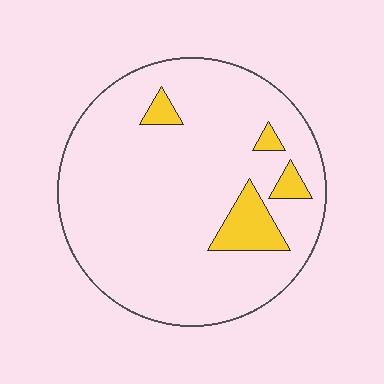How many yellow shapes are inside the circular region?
4.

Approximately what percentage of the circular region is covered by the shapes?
Approximately 10%.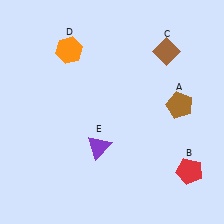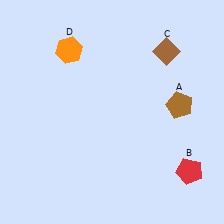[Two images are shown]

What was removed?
The purple triangle (E) was removed in Image 2.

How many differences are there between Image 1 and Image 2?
There is 1 difference between the two images.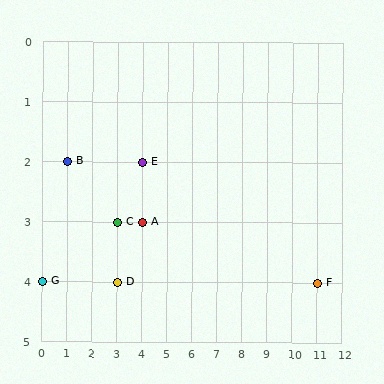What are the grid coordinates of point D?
Point D is at grid coordinates (3, 4).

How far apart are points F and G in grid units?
Points F and G are 11 columns apart.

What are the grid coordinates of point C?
Point C is at grid coordinates (3, 3).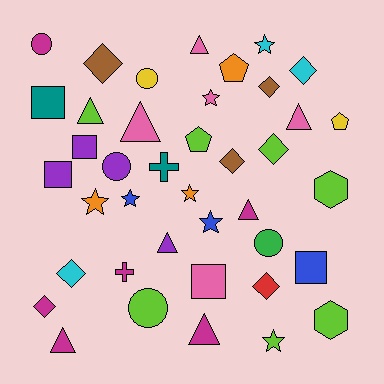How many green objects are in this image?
There is 1 green object.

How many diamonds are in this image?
There are 8 diamonds.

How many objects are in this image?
There are 40 objects.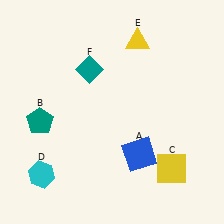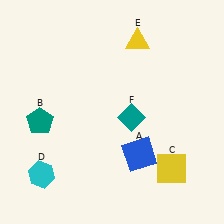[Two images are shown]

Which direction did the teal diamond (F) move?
The teal diamond (F) moved down.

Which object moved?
The teal diamond (F) moved down.